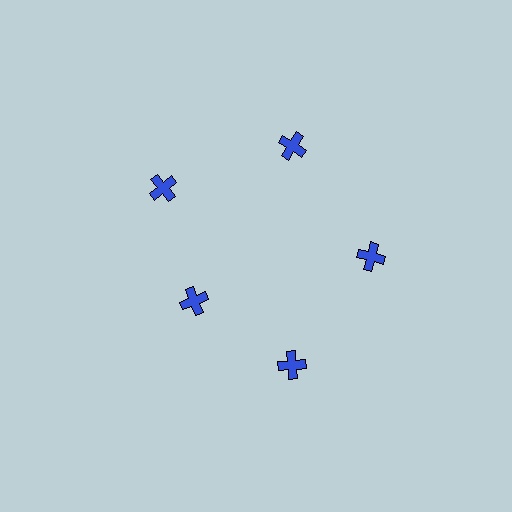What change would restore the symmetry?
The symmetry would be restored by moving it outward, back onto the ring so that all 5 crosses sit at equal angles and equal distance from the center.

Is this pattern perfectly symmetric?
No. The 5 blue crosses are arranged in a ring, but one element near the 8 o'clock position is pulled inward toward the center, breaking the 5-fold rotational symmetry.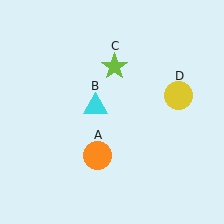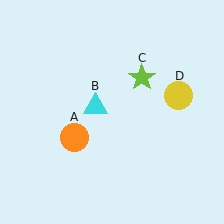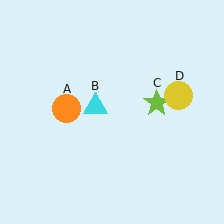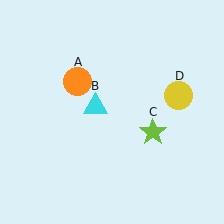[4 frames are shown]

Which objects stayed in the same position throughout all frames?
Cyan triangle (object B) and yellow circle (object D) remained stationary.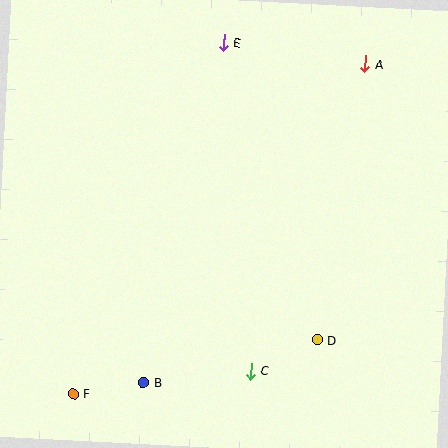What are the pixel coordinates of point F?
Point F is at (73, 394).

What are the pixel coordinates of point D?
Point D is at (317, 340).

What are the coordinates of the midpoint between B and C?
The midpoint between B and C is at (197, 377).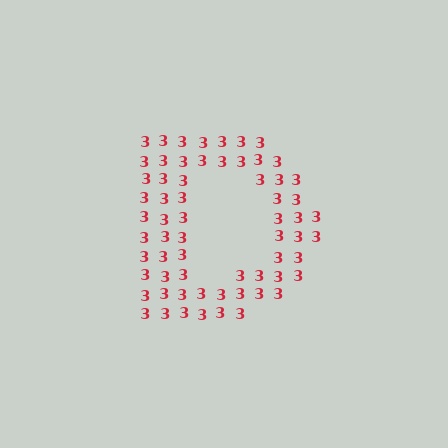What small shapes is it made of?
It is made of small digit 3's.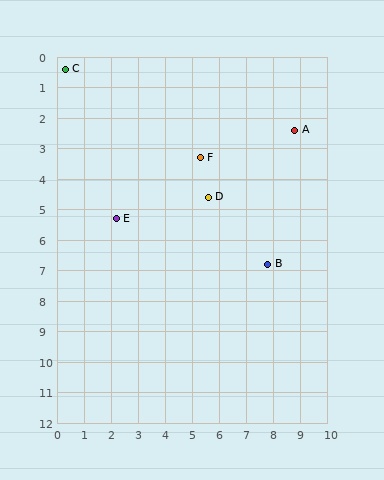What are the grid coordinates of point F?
Point F is at approximately (5.3, 3.3).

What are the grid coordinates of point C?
Point C is at approximately (0.3, 0.4).